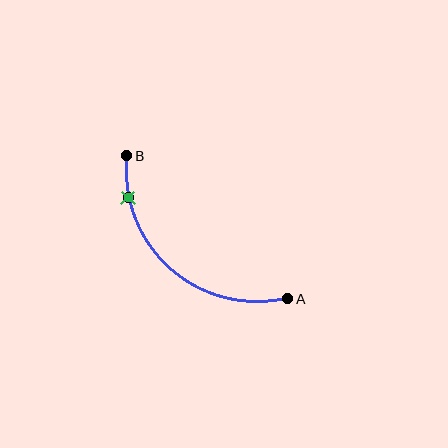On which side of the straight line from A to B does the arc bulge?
The arc bulges below and to the left of the straight line connecting A and B.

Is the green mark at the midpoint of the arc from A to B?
No. The green mark lies on the arc but is closer to endpoint B. The arc midpoint would be at the point on the curve equidistant along the arc from both A and B.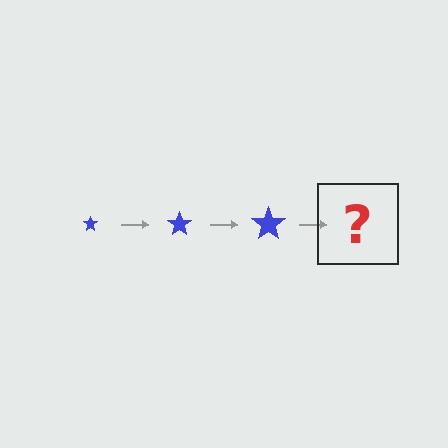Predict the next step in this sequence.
The next step is a blue star, larger than the previous one.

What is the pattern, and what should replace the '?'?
The pattern is that the star gets progressively larger each step. The '?' should be a blue star, larger than the previous one.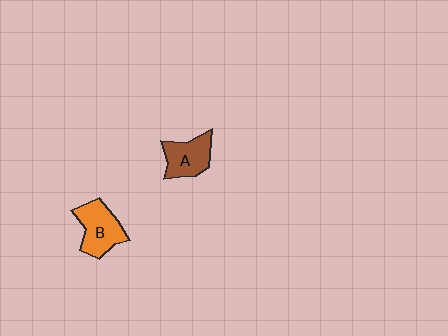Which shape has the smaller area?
Shape A (brown).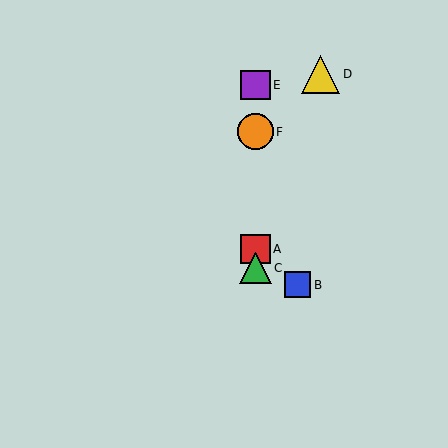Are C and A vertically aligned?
Yes, both are at x≈256.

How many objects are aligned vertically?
4 objects (A, C, E, F) are aligned vertically.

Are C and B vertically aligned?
No, C is at x≈256 and B is at x≈298.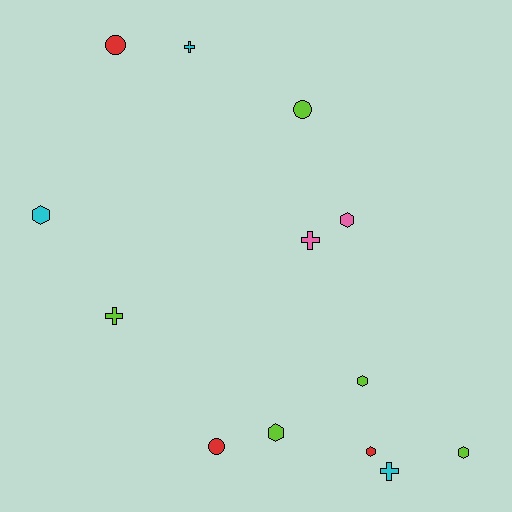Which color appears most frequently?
Lime, with 5 objects.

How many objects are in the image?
There are 13 objects.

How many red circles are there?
There are 2 red circles.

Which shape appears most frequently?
Hexagon, with 6 objects.